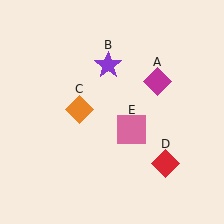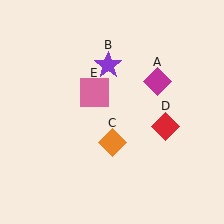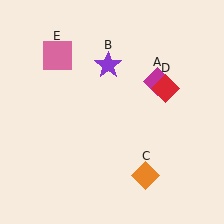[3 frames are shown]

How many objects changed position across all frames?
3 objects changed position: orange diamond (object C), red diamond (object D), pink square (object E).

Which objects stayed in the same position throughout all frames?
Magenta diamond (object A) and purple star (object B) remained stationary.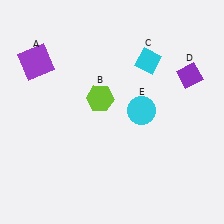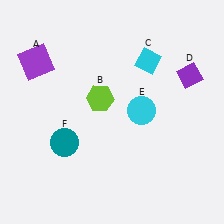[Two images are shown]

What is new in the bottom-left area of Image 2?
A teal circle (F) was added in the bottom-left area of Image 2.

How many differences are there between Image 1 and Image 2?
There is 1 difference between the two images.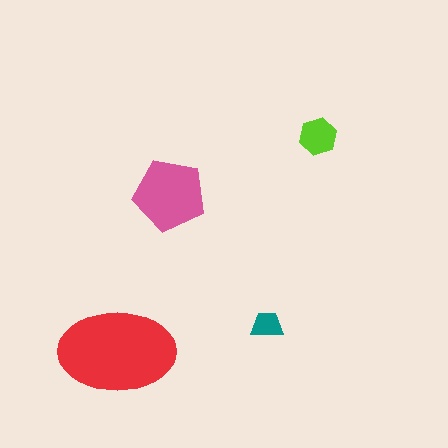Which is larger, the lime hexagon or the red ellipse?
The red ellipse.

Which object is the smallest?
The teal trapezoid.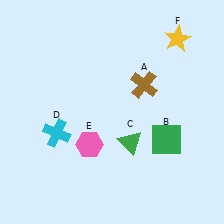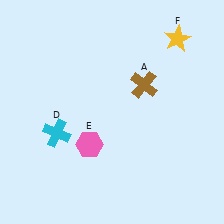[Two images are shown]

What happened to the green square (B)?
The green square (B) was removed in Image 2. It was in the bottom-right area of Image 1.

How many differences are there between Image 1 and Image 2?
There are 2 differences between the two images.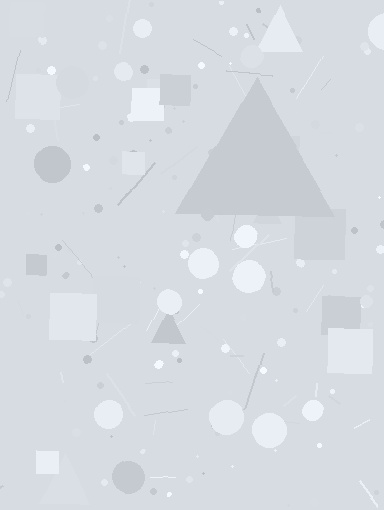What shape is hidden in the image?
A triangle is hidden in the image.